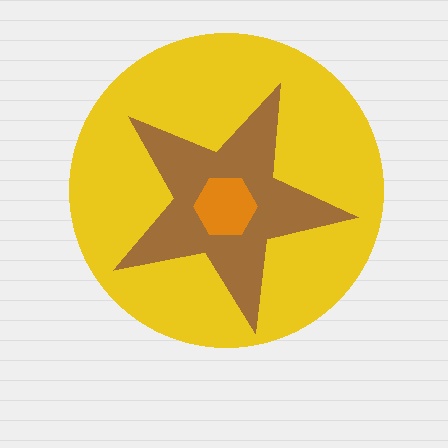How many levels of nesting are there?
3.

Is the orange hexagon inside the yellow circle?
Yes.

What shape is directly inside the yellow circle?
The brown star.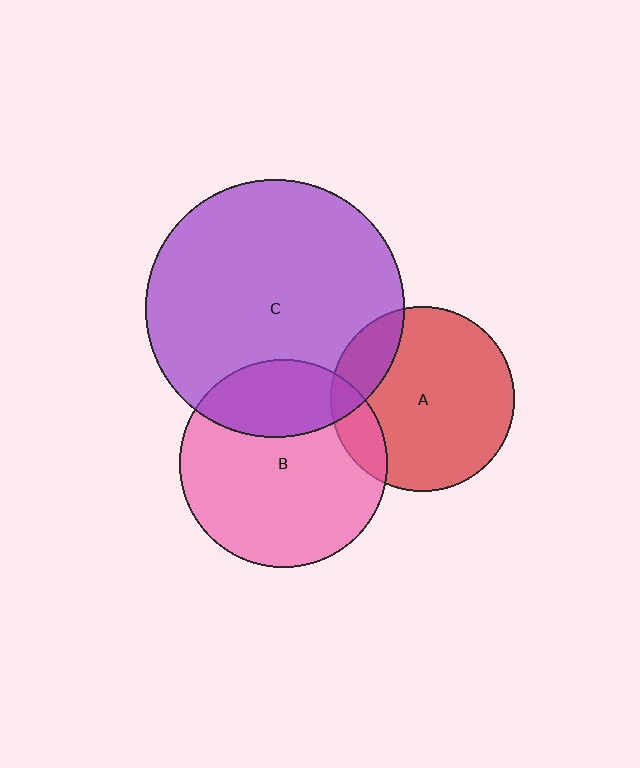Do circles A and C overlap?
Yes.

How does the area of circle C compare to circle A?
Approximately 2.0 times.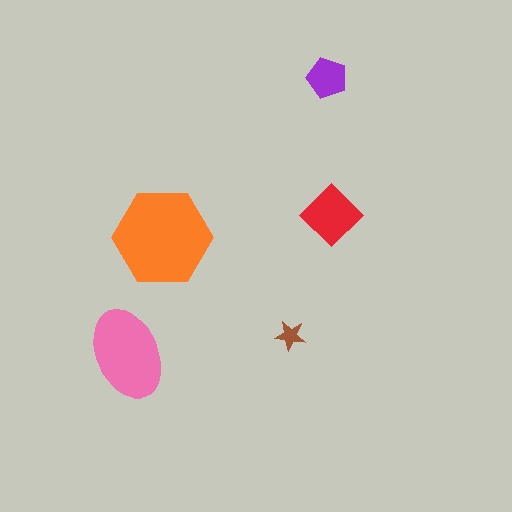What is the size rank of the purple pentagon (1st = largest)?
4th.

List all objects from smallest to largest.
The brown star, the purple pentagon, the red diamond, the pink ellipse, the orange hexagon.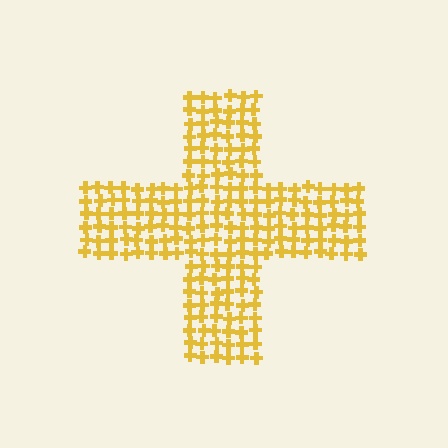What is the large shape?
The large shape is a cross.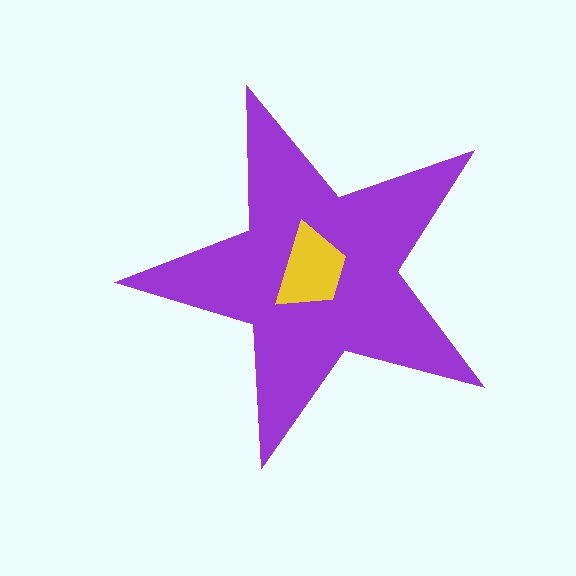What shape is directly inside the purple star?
The yellow trapezoid.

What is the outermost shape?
The purple star.